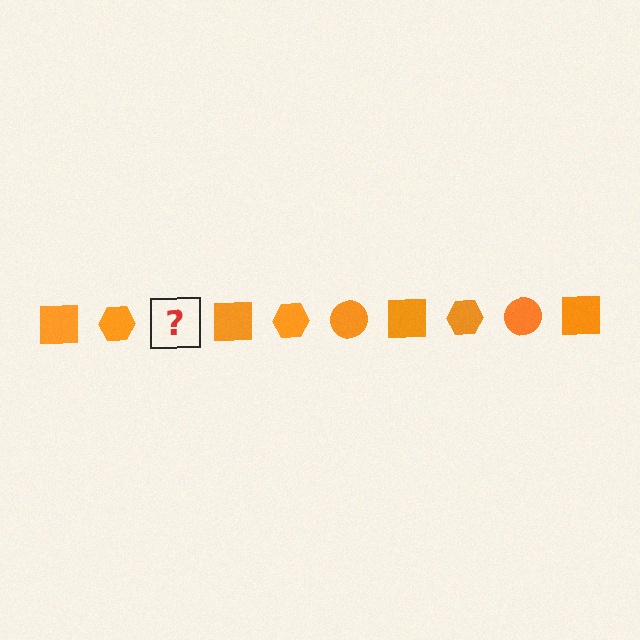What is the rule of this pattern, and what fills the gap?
The rule is that the pattern cycles through square, hexagon, circle shapes in orange. The gap should be filled with an orange circle.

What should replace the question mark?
The question mark should be replaced with an orange circle.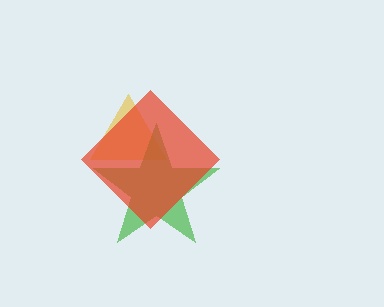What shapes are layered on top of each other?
The layered shapes are: a yellow triangle, a green star, a red diamond.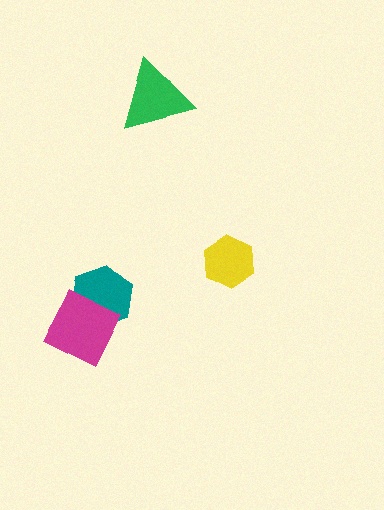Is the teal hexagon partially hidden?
Yes, it is partially covered by another shape.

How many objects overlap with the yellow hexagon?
0 objects overlap with the yellow hexagon.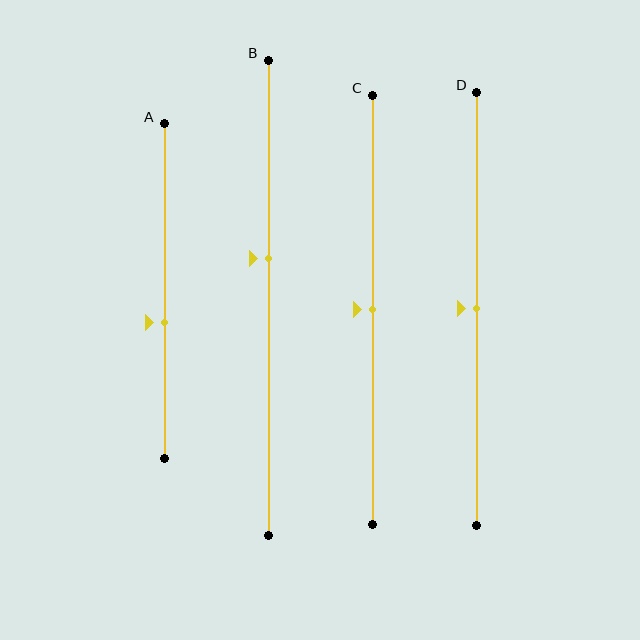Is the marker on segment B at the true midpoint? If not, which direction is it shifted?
No, the marker on segment B is shifted upward by about 8% of the segment length.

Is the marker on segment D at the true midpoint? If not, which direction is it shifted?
Yes, the marker on segment D is at the true midpoint.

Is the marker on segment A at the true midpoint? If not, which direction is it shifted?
No, the marker on segment A is shifted downward by about 9% of the segment length.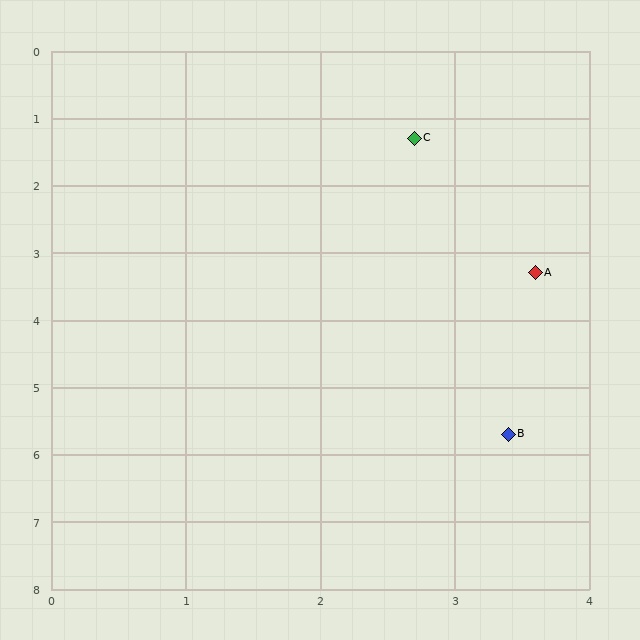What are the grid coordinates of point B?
Point B is at approximately (3.4, 5.7).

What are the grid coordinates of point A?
Point A is at approximately (3.6, 3.3).